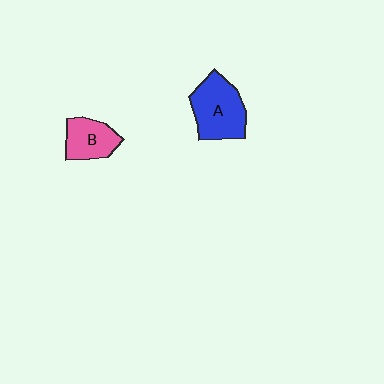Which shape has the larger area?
Shape A (blue).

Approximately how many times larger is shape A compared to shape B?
Approximately 1.5 times.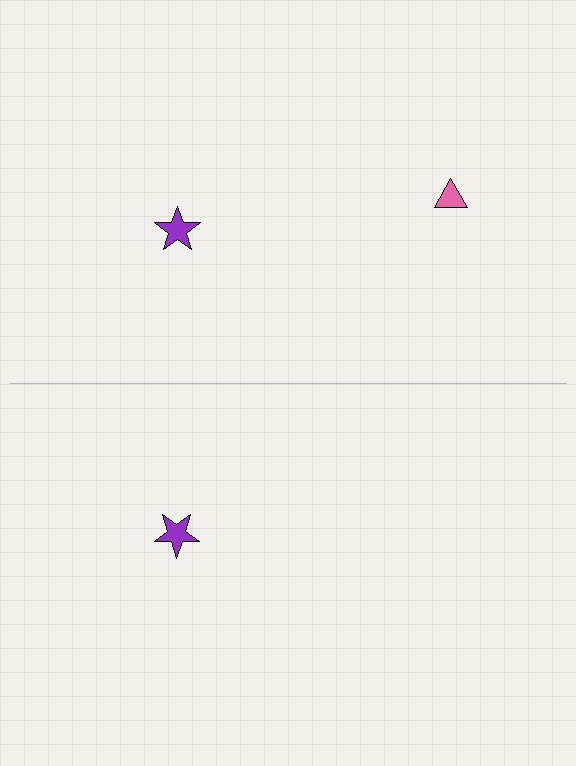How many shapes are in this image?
There are 3 shapes in this image.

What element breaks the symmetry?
A pink triangle is missing from the bottom side.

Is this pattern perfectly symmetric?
No, the pattern is not perfectly symmetric. A pink triangle is missing from the bottom side.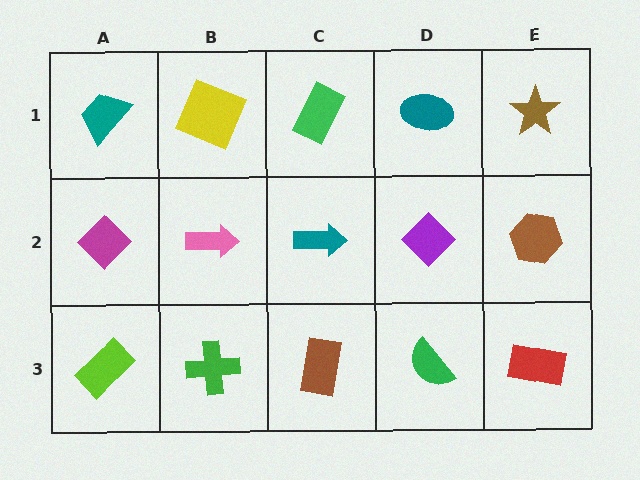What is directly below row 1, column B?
A pink arrow.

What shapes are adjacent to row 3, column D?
A purple diamond (row 2, column D), a brown rectangle (row 3, column C), a red rectangle (row 3, column E).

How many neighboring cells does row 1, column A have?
2.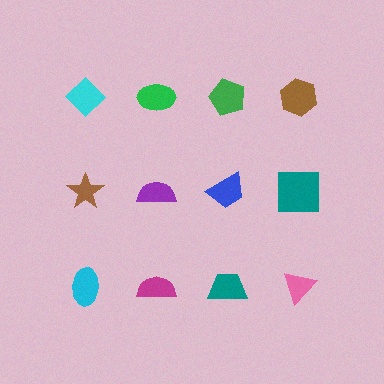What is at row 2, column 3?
A blue trapezoid.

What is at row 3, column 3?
A teal trapezoid.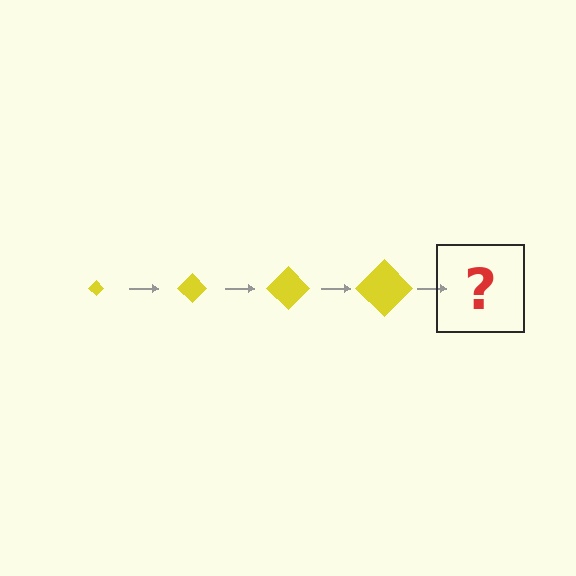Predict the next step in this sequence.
The next step is a yellow diamond, larger than the previous one.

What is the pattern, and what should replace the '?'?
The pattern is that the diamond gets progressively larger each step. The '?' should be a yellow diamond, larger than the previous one.